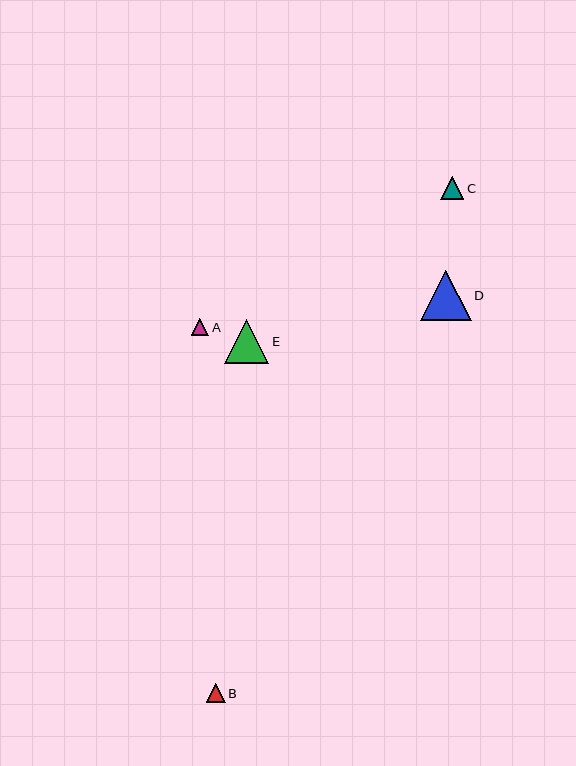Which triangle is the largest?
Triangle D is the largest with a size of approximately 51 pixels.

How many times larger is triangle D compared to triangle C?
Triangle D is approximately 2.2 times the size of triangle C.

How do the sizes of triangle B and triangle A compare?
Triangle B and triangle A are approximately the same size.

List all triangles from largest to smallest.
From largest to smallest: D, E, C, B, A.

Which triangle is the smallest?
Triangle A is the smallest with a size of approximately 17 pixels.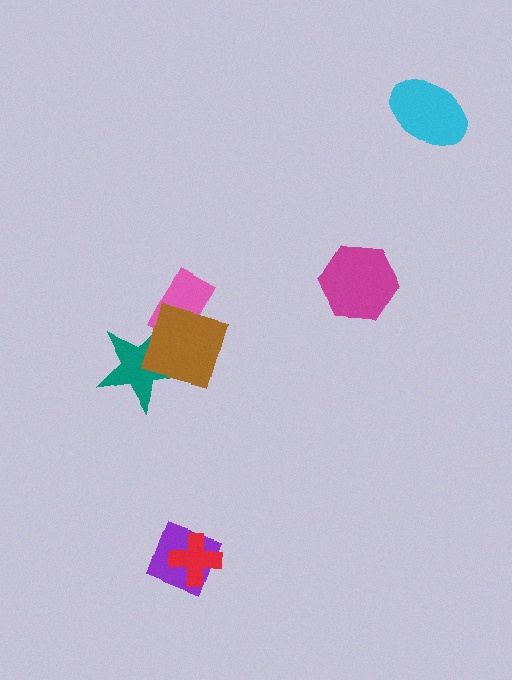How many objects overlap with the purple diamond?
1 object overlaps with the purple diamond.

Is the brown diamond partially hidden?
No, no other shape covers it.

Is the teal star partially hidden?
Yes, it is partially covered by another shape.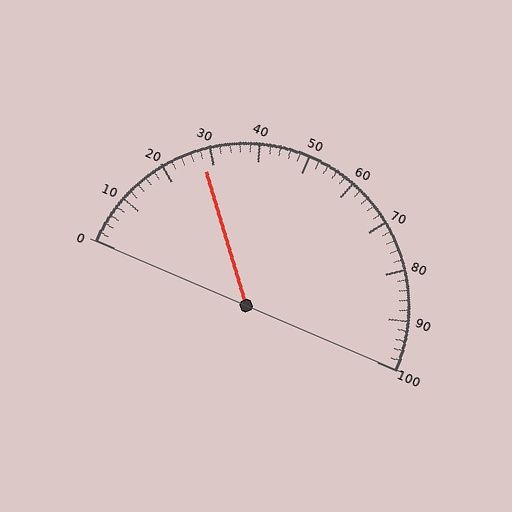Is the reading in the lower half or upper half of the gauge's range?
The reading is in the lower half of the range (0 to 100).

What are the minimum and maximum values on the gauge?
The gauge ranges from 0 to 100.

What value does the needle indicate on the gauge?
The needle indicates approximately 28.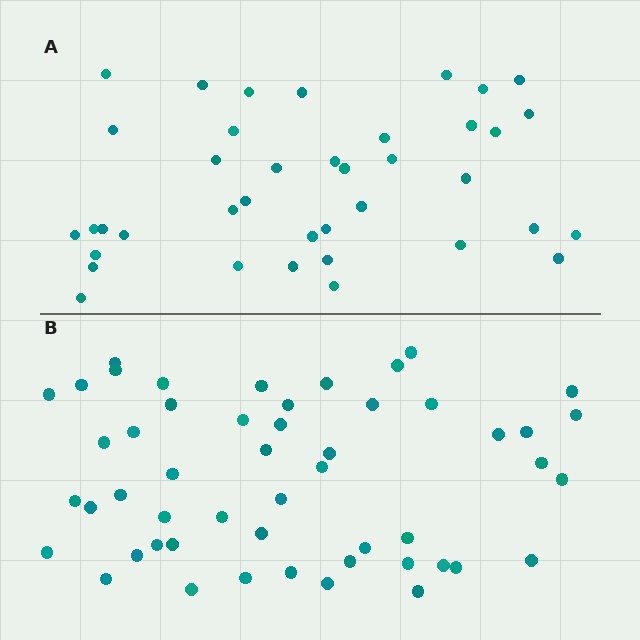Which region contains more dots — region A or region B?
Region B (the bottom region) has more dots.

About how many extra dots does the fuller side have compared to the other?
Region B has roughly 12 or so more dots than region A.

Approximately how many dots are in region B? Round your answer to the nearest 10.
About 50 dots. (The exact count is 51, which rounds to 50.)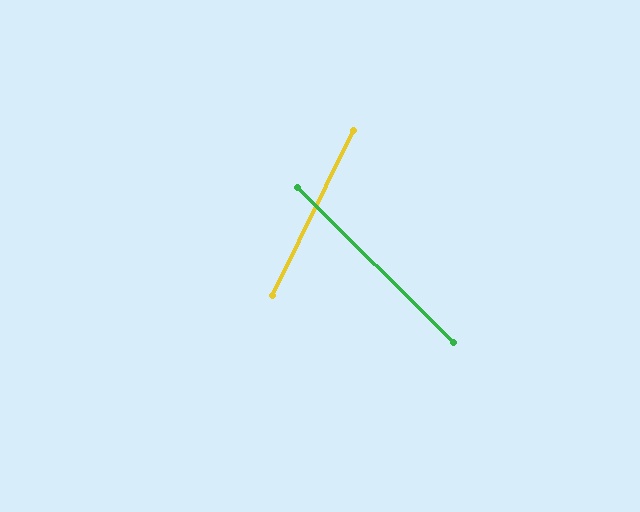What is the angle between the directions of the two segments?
Approximately 71 degrees.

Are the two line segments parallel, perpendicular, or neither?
Neither parallel nor perpendicular — they differ by about 71°.